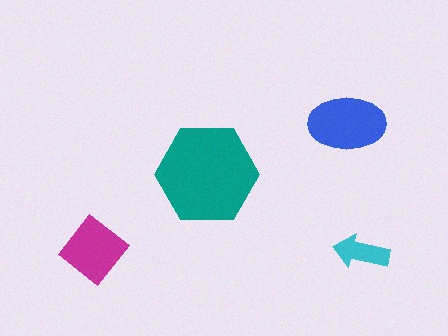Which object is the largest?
The teal hexagon.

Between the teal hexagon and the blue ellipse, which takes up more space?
The teal hexagon.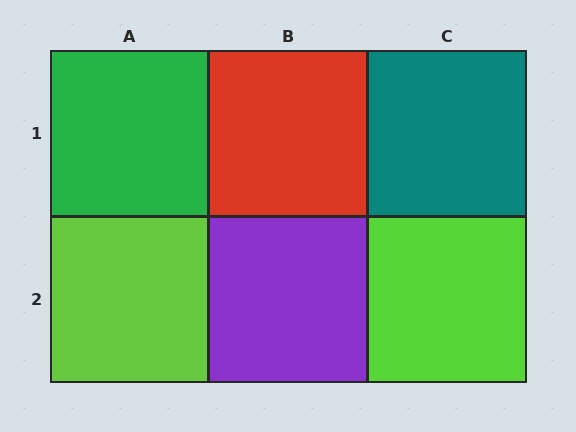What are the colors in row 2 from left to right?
Lime, purple, lime.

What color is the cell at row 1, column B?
Red.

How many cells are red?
1 cell is red.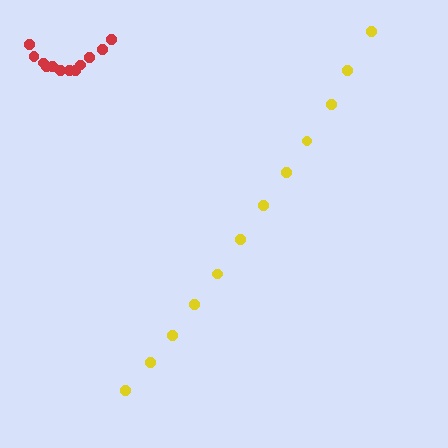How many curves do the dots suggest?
There are 2 distinct paths.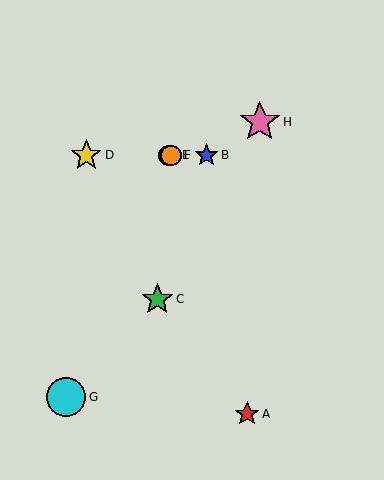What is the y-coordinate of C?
Object C is at y≈299.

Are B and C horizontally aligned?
No, B is at y≈155 and C is at y≈299.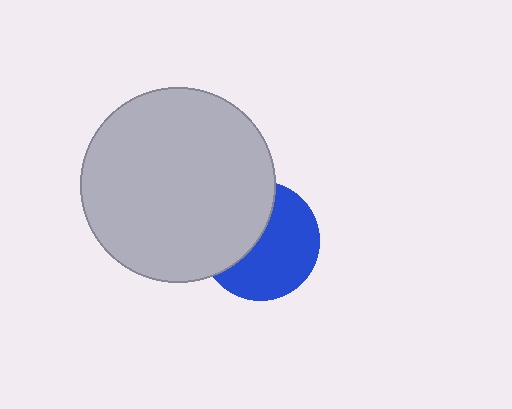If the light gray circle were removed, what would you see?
You would see the complete blue circle.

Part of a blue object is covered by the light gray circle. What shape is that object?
It is a circle.